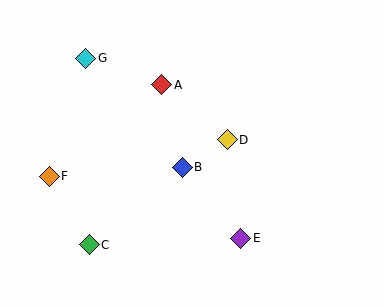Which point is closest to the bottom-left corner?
Point C is closest to the bottom-left corner.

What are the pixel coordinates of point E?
Point E is at (241, 238).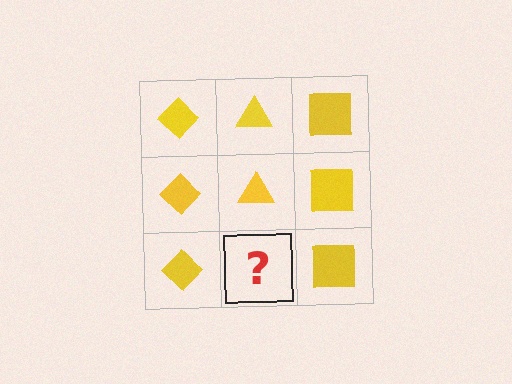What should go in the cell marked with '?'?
The missing cell should contain a yellow triangle.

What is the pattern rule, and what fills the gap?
The rule is that each column has a consistent shape. The gap should be filled with a yellow triangle.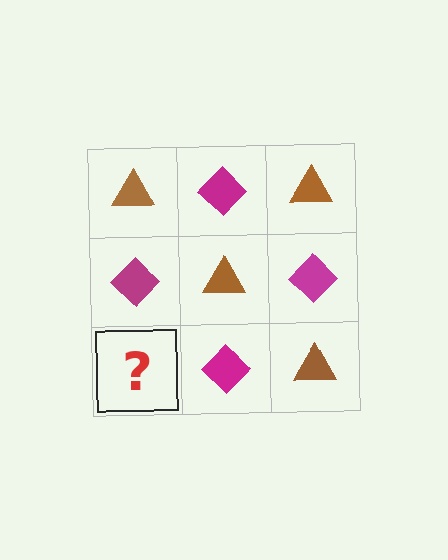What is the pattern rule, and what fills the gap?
The rule is that it alternates brown triangle and magenta diamond in a checkerboard pattern. The gap should be filled with a brown triangle.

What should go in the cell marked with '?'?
The missing cell should contain a brown triangle.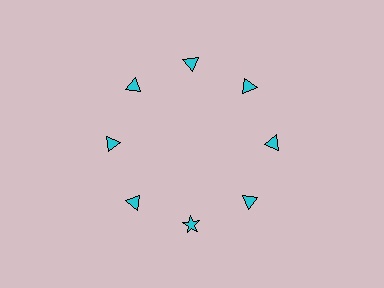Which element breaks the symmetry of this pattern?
The cyan star at roughly the 6 o'clock position breaks the symmetry. All other shapes are cyan triangles.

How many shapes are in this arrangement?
There are 8 shapes arranged in a ring pattern.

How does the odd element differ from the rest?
It has a different shape: star instead of triangle.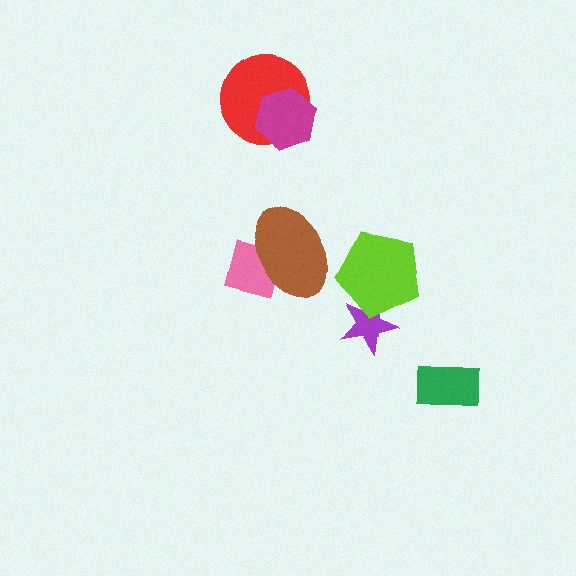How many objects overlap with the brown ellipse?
1 object overlaps with the brown ellipse.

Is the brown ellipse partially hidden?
No, no other shape covers it.